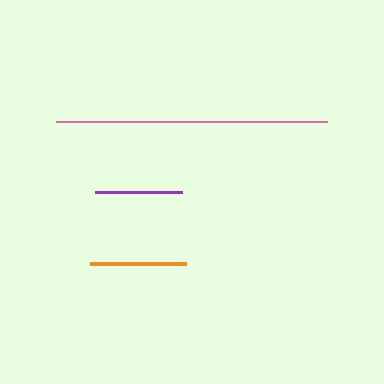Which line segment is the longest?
The pink line is the longest at approximately 271 pixels.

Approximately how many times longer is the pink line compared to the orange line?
The pink line is approximately 2.8 times the length of the orange line.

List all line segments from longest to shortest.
From longest to shortest: pink, orange, purple.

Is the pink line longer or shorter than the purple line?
The pink line is longer than the purple line.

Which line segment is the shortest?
The purple line is the shortest at approximately 86 pixels.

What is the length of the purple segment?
The purple segment is approximately 86 pixels long.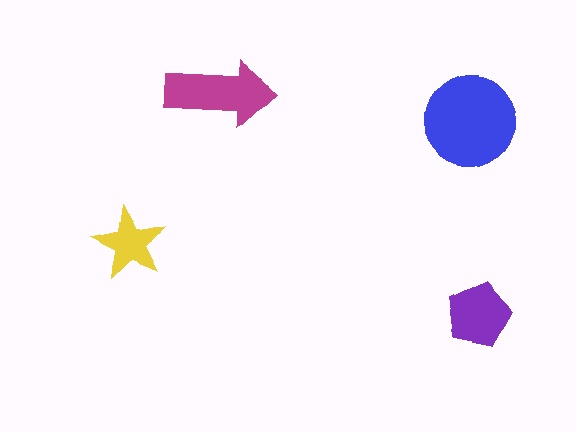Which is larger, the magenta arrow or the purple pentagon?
The magenta arrow.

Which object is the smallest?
The yellow star.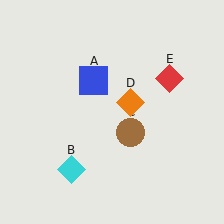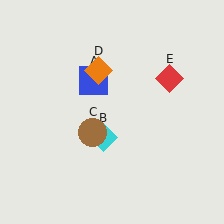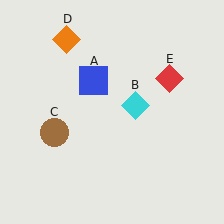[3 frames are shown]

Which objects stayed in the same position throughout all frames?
Blue square (object A) and red diamond (object E) remained stationary.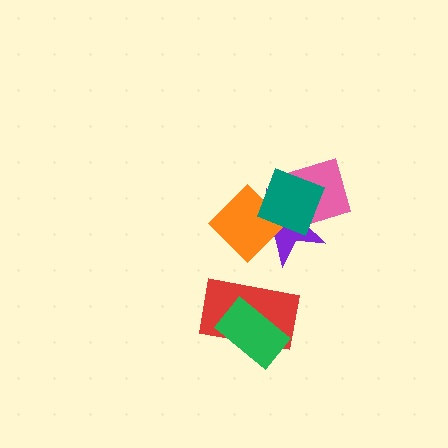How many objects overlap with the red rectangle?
1 object overlaps with the red rectangle.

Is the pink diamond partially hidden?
Yes, it is partially covered by another shape.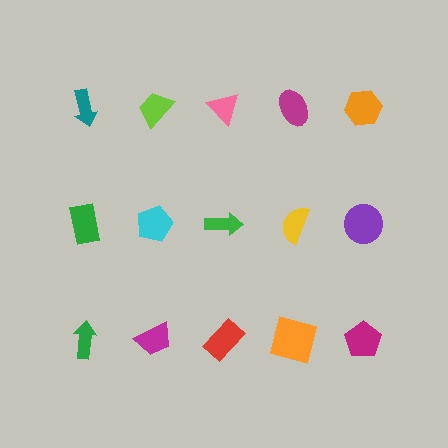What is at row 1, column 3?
A pink triangle.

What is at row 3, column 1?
A green arrow.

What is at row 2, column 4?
A yellow semicircle.